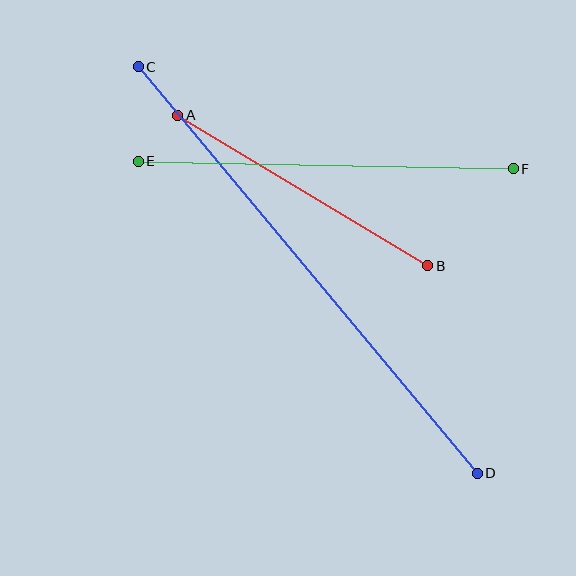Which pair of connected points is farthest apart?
Points C and D are farthest apart.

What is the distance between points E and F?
The distance is approximately 375 pixels.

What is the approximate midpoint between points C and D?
The midpoint is at approximately (308, 270) pixels.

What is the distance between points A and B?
The distance is approximately 292 pixels.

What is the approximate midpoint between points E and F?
The midpoint is at approximately (326, 165) pixels.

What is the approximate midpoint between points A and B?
The midpoint is at approximately (303, 191) pixels.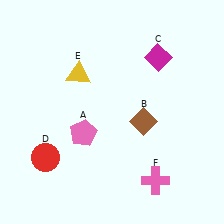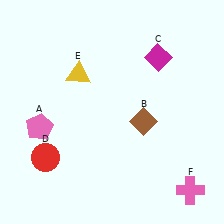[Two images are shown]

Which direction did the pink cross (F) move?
The pink cross (F) moved right.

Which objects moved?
The objects that moved are: the pink pentagon (A), the pink cross (F).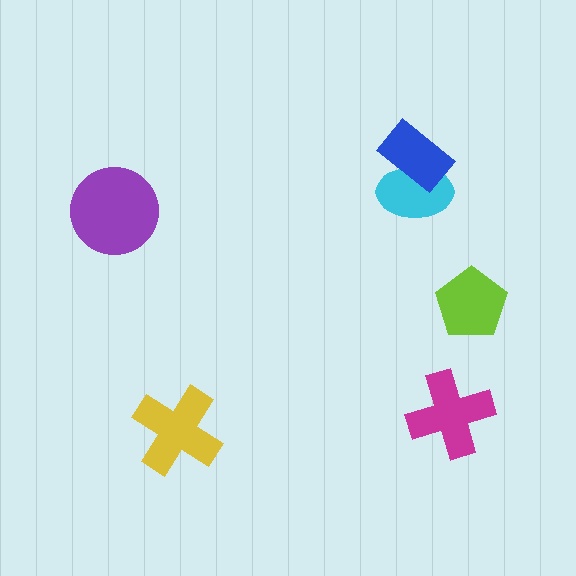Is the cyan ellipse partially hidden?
Yes, it is partially covered by another shape.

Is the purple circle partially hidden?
No, no other shape covers it.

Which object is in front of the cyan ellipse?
The blue rectangle is in front of the cyan ellipse.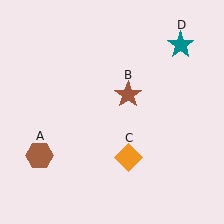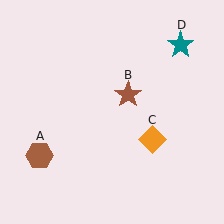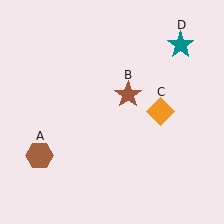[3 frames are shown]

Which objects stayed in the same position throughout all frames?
Brown hexagon (object A) and brown star (object B) and teal star (object D) remained stationary.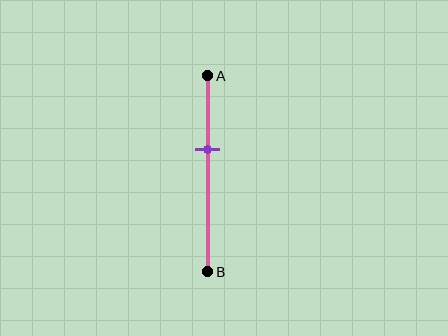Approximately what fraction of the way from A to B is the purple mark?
The purple mark is approximately 40% of the way from A to B.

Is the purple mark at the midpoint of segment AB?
No, the mark is at about 40% from A, not at the 50% midpoint.